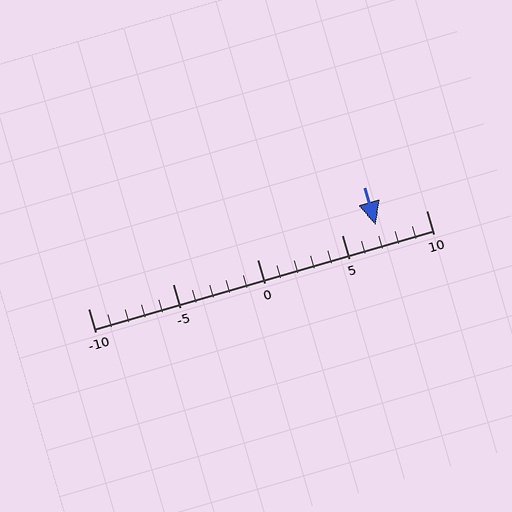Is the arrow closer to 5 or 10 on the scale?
The arrow is closer to 5.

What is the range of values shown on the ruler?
The ruler shows values from -10 to 10.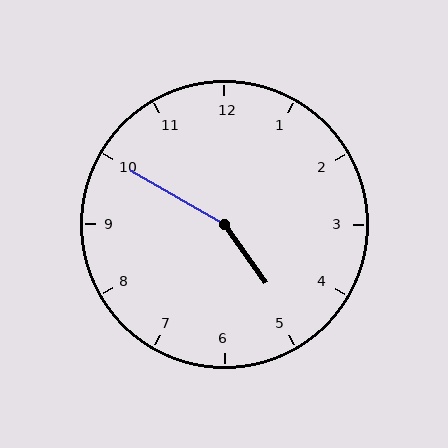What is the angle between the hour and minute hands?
Approximately 155 degrees.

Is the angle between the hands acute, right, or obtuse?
It is obtuse.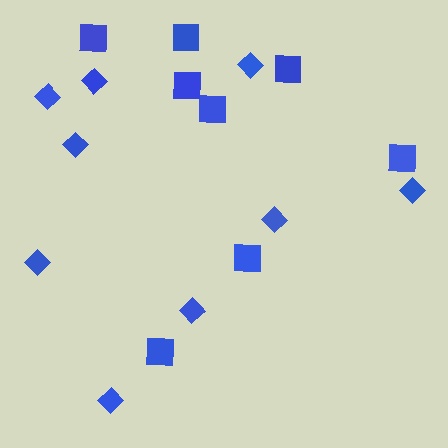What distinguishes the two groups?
There are 2 groups: one group of diamonds (9) and one group of squares (8).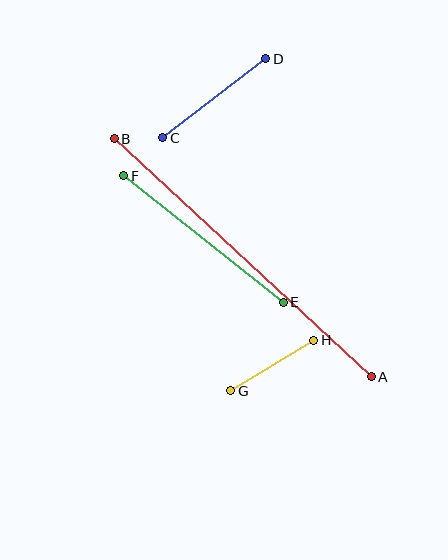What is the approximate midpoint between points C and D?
The midpoint is at approximately (214, 98) pixels.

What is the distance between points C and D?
The distance is approximately 130 pixels.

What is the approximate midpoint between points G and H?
The midpoint is at approximately (272, 366) pixels.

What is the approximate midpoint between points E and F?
The midpoint is at approximately (203, 239) pixels.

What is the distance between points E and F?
The distance is approximately 204 pixels.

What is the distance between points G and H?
The distance is approximately 98 pixels.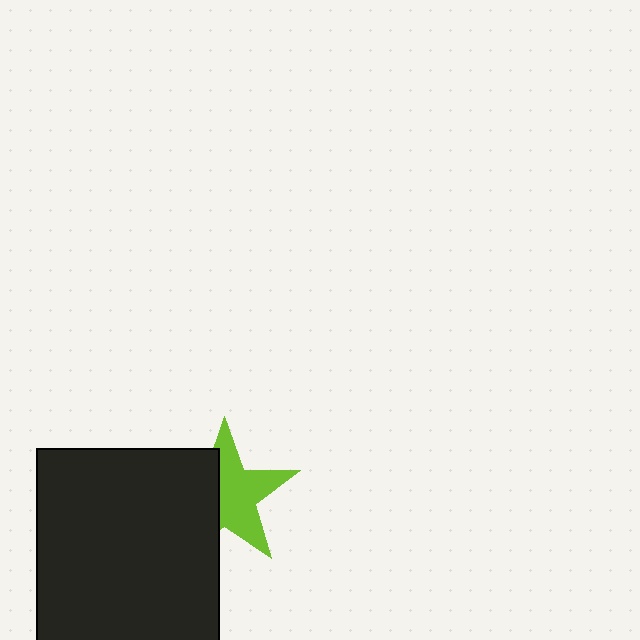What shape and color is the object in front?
The object in front is a black rectangle.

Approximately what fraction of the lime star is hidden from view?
Roughly 42% of the lime star is hidden behind the black rectangle.